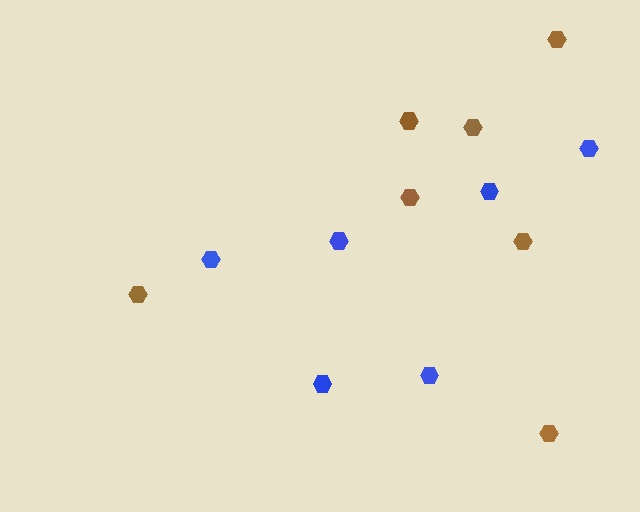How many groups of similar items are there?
There are 2 groups: one group of blue hexagons (6) and one group of brown hexagons (7).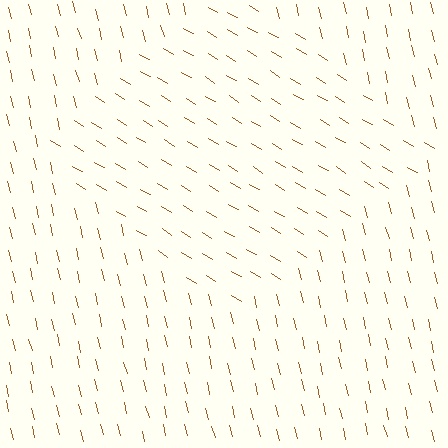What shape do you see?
I see a diamond.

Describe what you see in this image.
The image is filled with small brown line segments. A diamond region in the image has lines oriented differently from the surrounding lines, creating a visible texture boundary.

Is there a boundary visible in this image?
Yes, there is a texture boundary formed by a change in line orientation.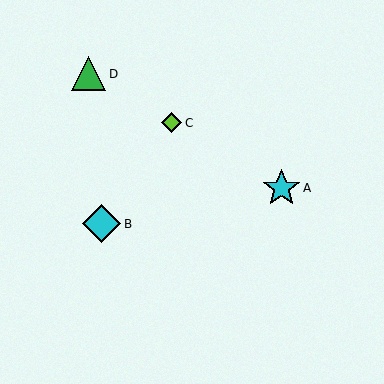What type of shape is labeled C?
Shape C is a lime diamond.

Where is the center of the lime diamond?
The center of the lime diamond is at (171, 123).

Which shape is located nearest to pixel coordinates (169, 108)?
The lime diamond (labeled C) at (171, 123) is nearest to that location.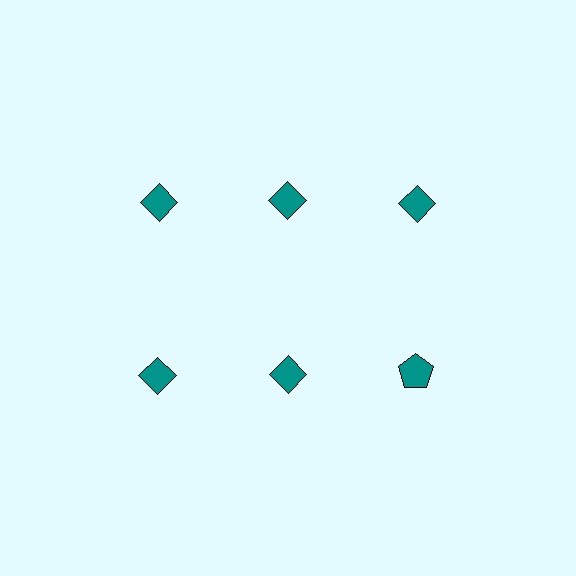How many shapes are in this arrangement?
There are 6 shapes arranged in a grid pattern.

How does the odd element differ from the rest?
It has a different shape: pentagon instead of diamond.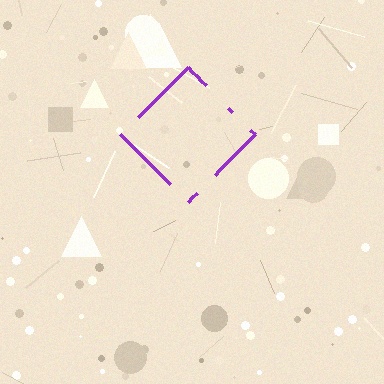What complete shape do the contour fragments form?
The contour fragments form a diamond.